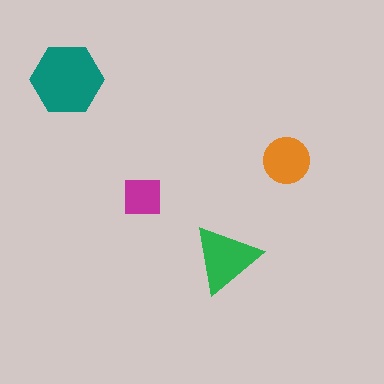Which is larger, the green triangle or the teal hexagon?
The teal hexagon.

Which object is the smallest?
The magenta square.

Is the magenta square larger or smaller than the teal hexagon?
Smaller.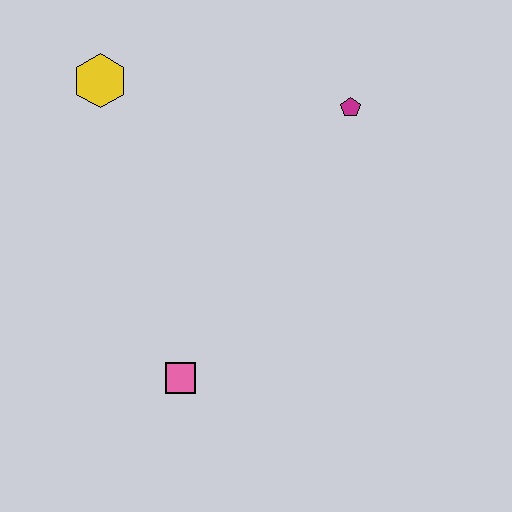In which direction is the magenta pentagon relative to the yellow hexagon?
The magenta pentagon is to the right of the yellow hexagon.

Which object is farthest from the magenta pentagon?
The pink square is farthest from the magenta pentagon.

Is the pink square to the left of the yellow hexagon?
No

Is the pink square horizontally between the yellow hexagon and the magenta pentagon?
Yes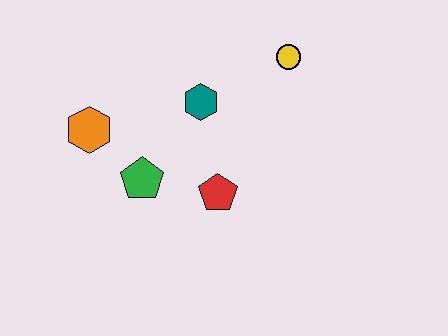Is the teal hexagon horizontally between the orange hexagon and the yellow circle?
Yes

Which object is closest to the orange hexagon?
The green pentagon is closest to the orange hexagon.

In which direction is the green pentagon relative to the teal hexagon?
The green pentagon is below the teal hexagon.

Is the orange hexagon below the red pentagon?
No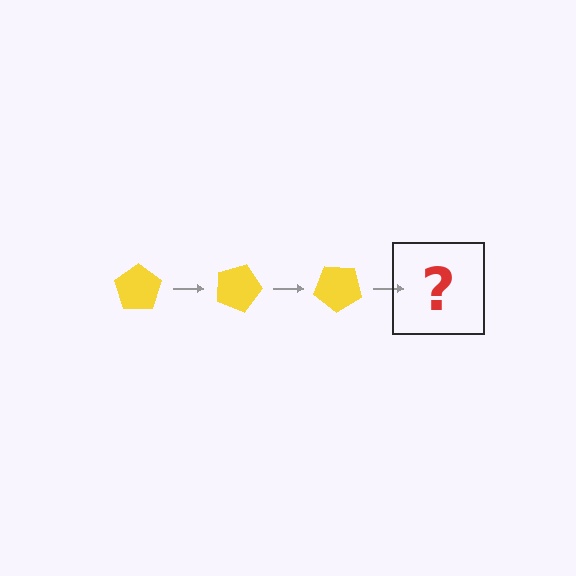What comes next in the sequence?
The next element should be a yellow pentagon rotated 60 degrees.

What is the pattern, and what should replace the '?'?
The pattern is that the pentagon rotates 20 degrees each step. The '?' should be a yellow pentagon rotated 60 degrees.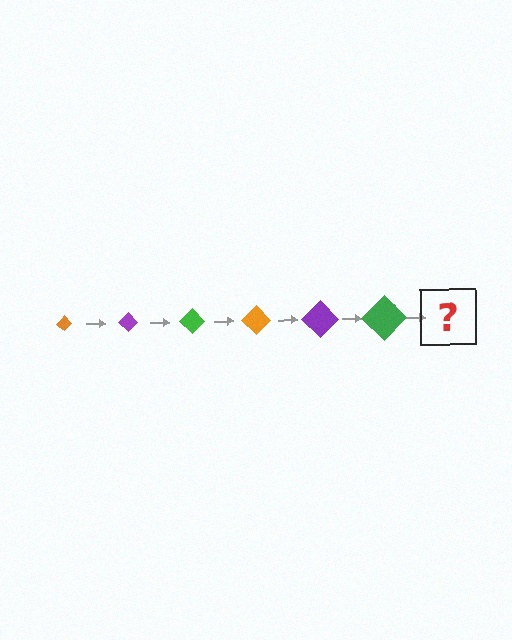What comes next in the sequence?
The next element should be an orange diamond, larger than the previous one.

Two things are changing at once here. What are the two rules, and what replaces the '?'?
The two rules are that the diamond grows larger each step and the color cycles through orange, purple, and green. The '?' should be an orange diamond, larger than the previous one.